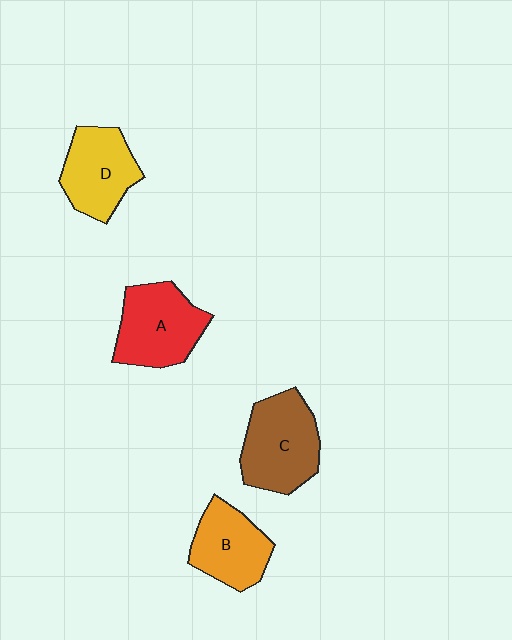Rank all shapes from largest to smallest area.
From largest to smallest: C (brown), A (red), D (yellow), B (orange).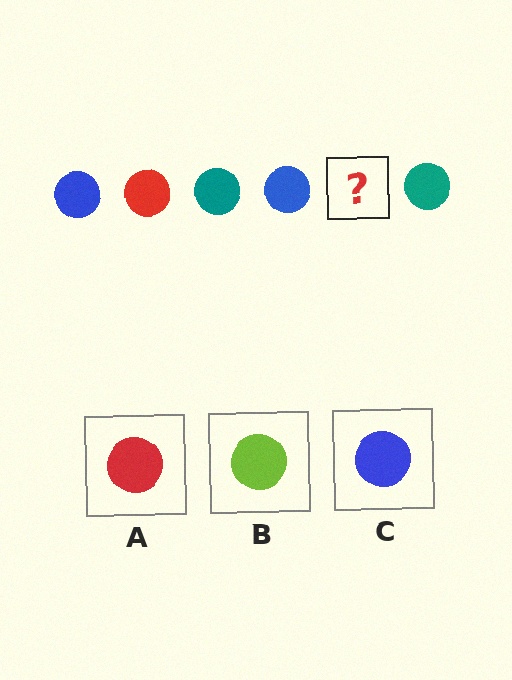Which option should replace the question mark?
Option A.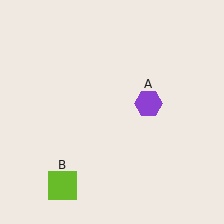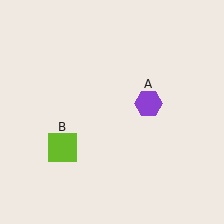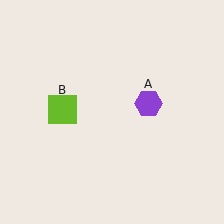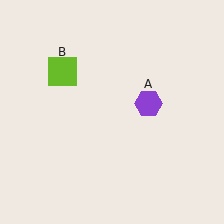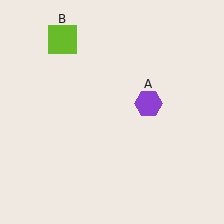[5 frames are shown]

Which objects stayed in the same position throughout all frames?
Purple hexagon (object A) remained stationary.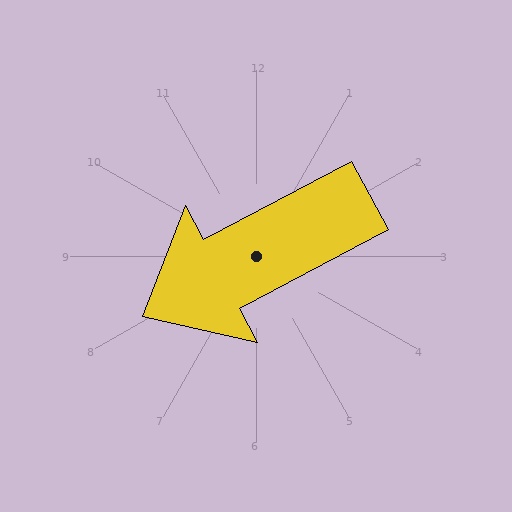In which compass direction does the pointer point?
Southwest.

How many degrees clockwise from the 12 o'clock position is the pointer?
Approximately 242 degrees.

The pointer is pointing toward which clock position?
Roughly 8 o'clock.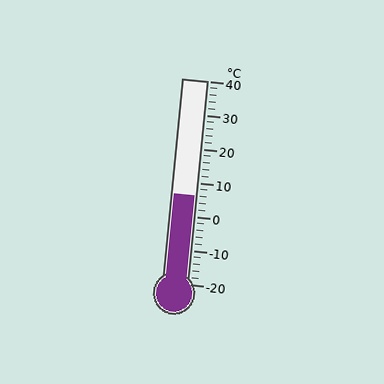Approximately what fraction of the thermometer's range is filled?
The thermometer is filled to approximately 45% of its range.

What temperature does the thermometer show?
The thermometer shows approximately 6°C.